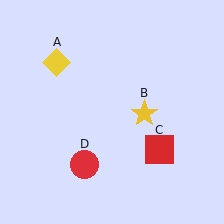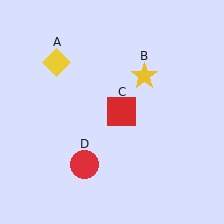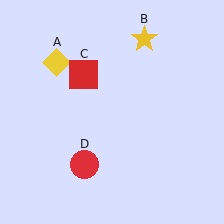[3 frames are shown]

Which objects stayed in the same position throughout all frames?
Yellow diamond (object A) and red circle (object D) remained stationary.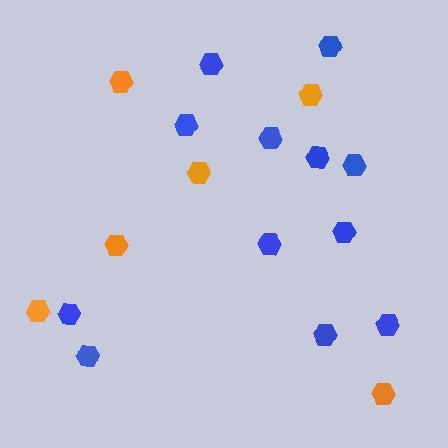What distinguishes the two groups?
There are 2 groups: one group of orange hexagons (6) and one group of blue hexagons (12).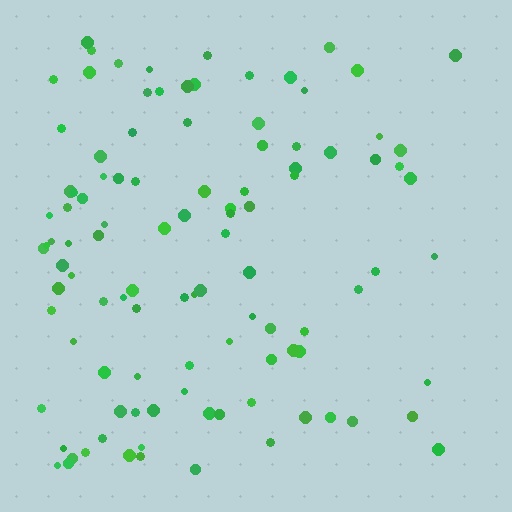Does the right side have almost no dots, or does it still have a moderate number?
Still a moderate number, just noticeably fewer than the left.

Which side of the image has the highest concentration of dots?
The left.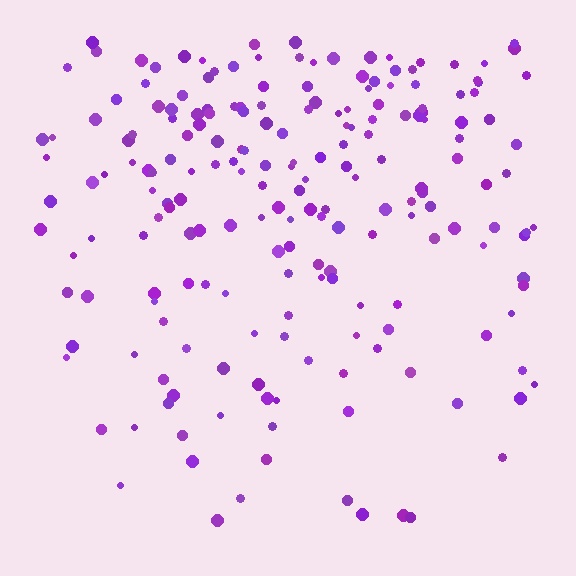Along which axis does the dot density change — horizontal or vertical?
Vertical.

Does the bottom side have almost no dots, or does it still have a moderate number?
Still a moderate number, just noticeably fewer than the top.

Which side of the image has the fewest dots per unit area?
The bottom.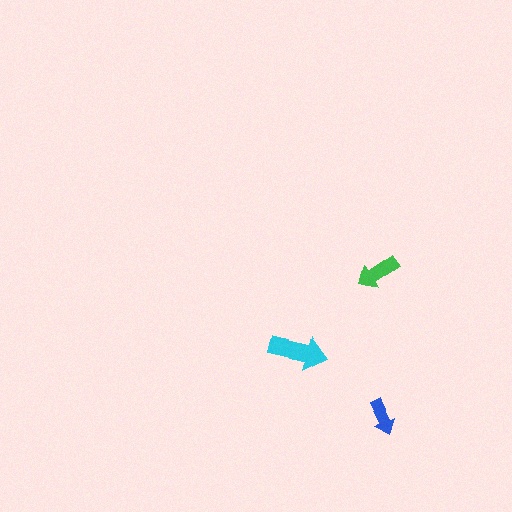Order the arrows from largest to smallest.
the cyan one, the green one, the blue one.